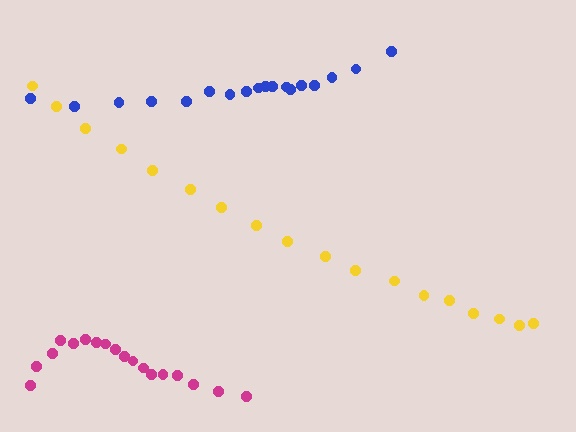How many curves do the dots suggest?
There are 3 distinct paths.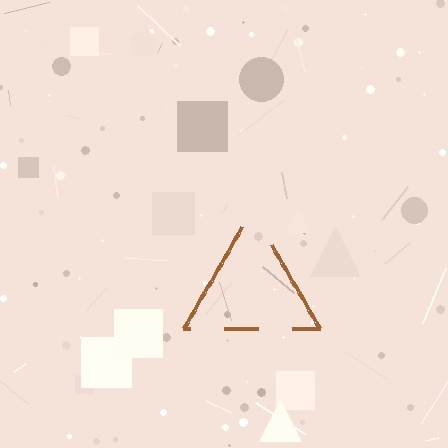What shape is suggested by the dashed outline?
The dashed outline suggests a triangle.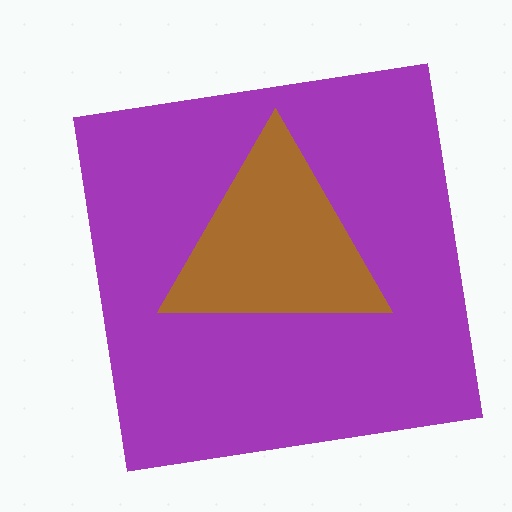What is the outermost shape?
The purple square.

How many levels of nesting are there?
2.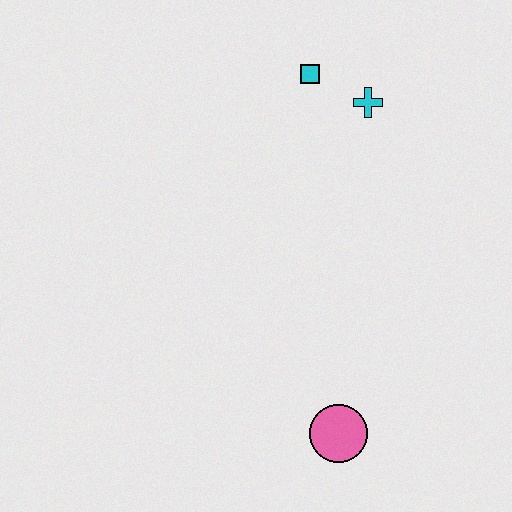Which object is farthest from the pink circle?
The cyan square is farthest from the pink circle.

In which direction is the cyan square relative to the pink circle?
The cyan square is above the pink circle.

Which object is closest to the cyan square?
The cyan cross is closest to the cyan square.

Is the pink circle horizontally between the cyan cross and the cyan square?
Yes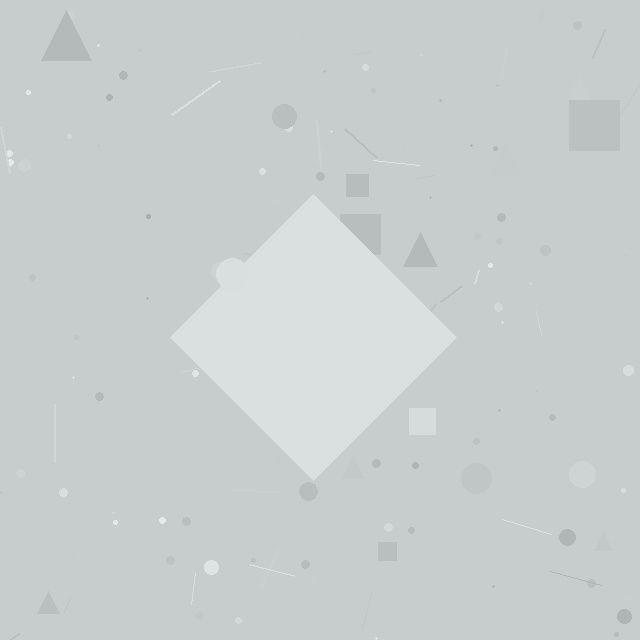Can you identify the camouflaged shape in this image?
The camouflaged shape is a diamond.